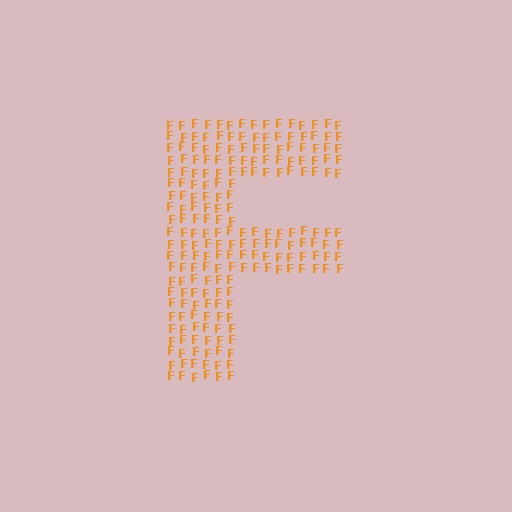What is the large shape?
The large shape is the letter F.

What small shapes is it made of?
It is made of small letter F's.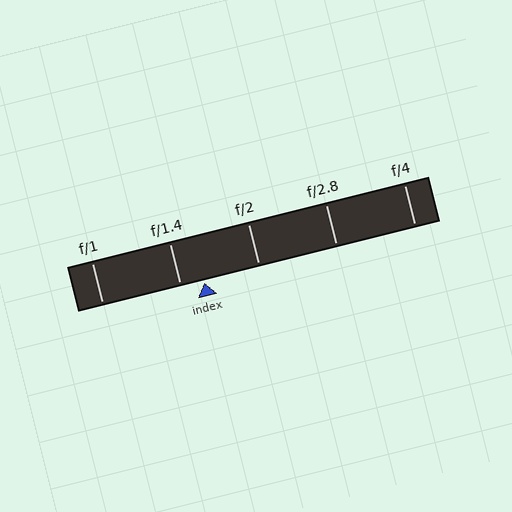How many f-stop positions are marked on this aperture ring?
There are 5 f-stop positions marked.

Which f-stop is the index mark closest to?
The index mark is closest to f/1.4.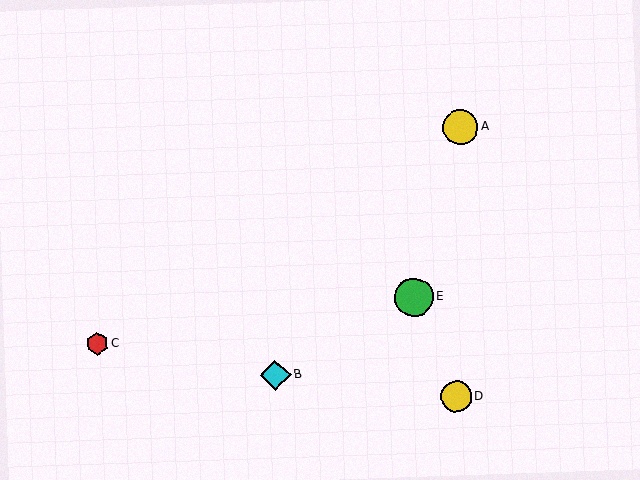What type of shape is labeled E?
Shape E is a green circle.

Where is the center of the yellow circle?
The center of the yellow circle is at (460, 127).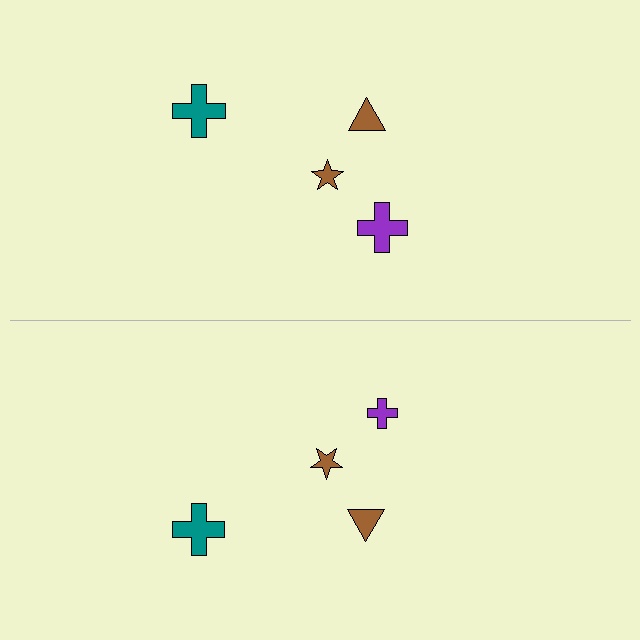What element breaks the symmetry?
The purple cross on the bottom side has a different size than its mirror counterpart.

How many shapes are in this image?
There are 8 shapes in this image.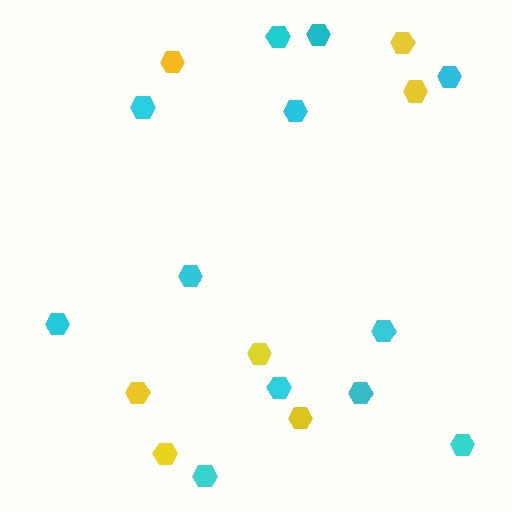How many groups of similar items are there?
There are 2 groups: one group of cyan hexagons (12) and one group of yellow hexagons (7).